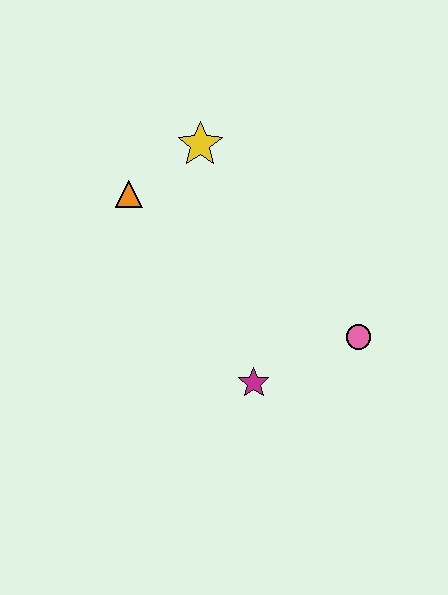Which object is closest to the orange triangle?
The yellow star is closest to the orange triangle.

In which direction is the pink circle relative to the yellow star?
The pink circle is below the yellow star.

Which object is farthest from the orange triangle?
The pink circle is farthest from the orange triangle.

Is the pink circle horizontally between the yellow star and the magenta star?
No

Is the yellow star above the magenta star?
Yes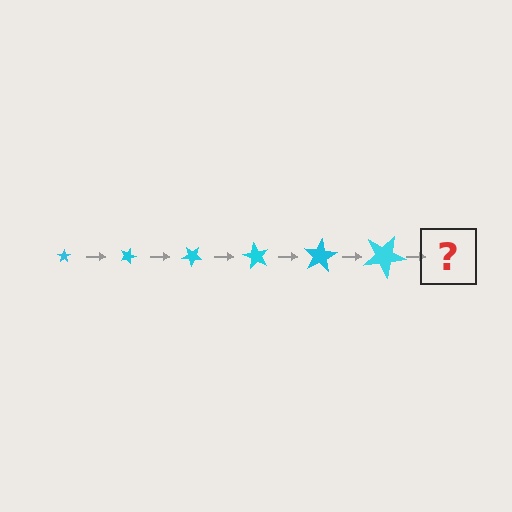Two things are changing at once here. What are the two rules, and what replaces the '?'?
The two rules are that the star grows larger each step and it rotates 20 degrees each step. The '?' should be a star, larger than the previous one and rotated 120 degrees from the start.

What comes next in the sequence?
The next element should be a star, larger than the previous one and rotated 120 degrees from the start.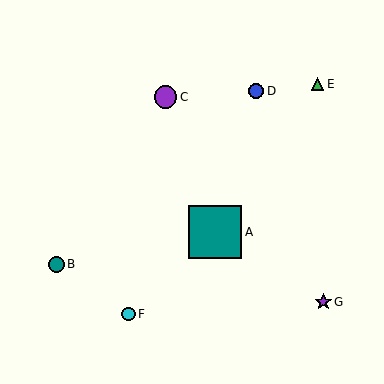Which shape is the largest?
The teal square (labeled A) is the largest.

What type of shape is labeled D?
Shape D is a blue circle.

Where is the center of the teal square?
The center of the teal square is at (215, 232).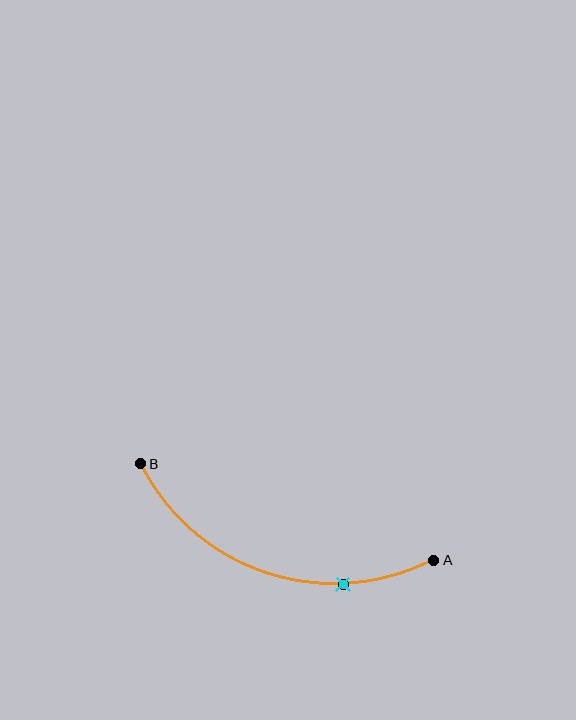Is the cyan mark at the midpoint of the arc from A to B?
No. The cyan mark lies on the arc but is closer to endpoint A. The arc midpoint would be at the point on the curve equidistant along the arc from both A and B.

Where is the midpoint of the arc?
The arc midpoint is the point on the curve farthest from the straight line joining A and B. It sits below that line.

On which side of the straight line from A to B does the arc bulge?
The arc bulges below the straight line connecting A and B.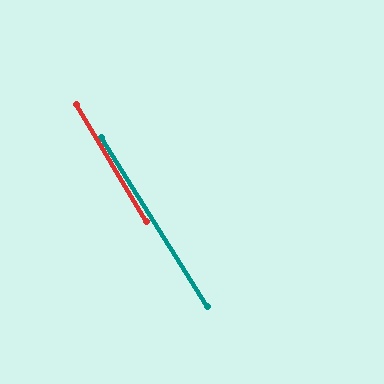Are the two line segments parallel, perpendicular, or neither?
Parallel — their directions differ by only 1.0°.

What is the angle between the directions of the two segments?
Approximately 1 degree.